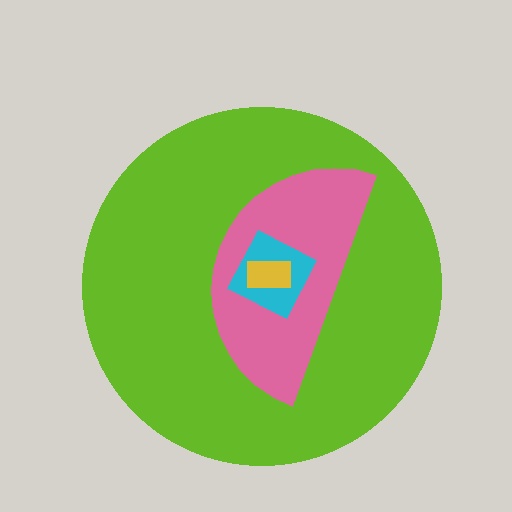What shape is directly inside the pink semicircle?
The cyan diamond.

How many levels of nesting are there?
4.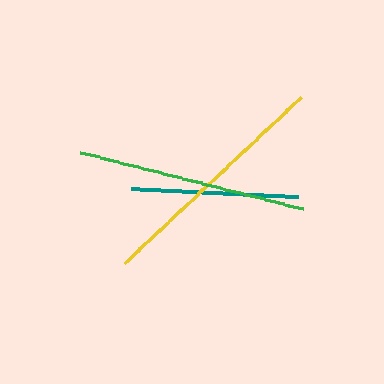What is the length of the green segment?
The green segment is approximately 231 pixels long.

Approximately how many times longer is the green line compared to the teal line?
The green line is approximately 1.4 times the length of the teal line.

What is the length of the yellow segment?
The yellow segment is approximately 241 pixels long.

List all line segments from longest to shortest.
From longest to shortest: yellow, green, teal.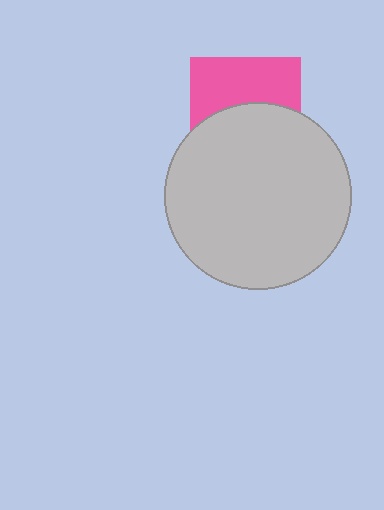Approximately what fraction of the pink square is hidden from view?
Roughly 53% of the pink square is hidden behind the light gray circle.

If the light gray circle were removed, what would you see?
You would see the complete pink square.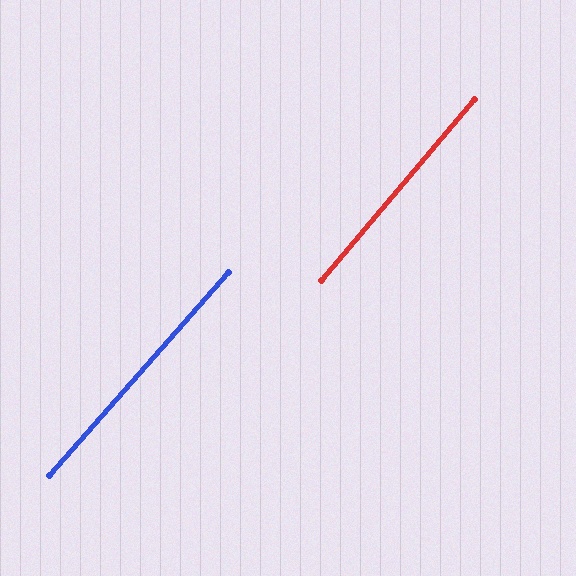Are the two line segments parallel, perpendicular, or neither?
Parallel — their directions differ by only 1.1°.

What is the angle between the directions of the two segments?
Approximately 1 degree.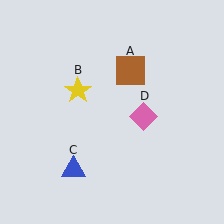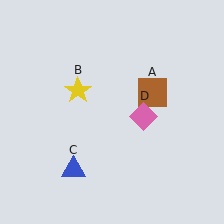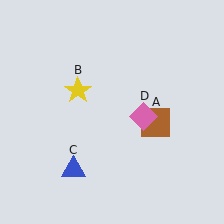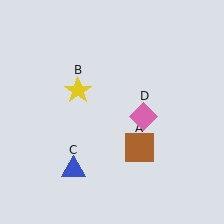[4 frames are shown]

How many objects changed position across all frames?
1 object changed position: brown square (object A).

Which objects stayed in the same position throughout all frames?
Yellow star (object B) and blue triangle (object C) and pink diamond (object D) remained stationary.